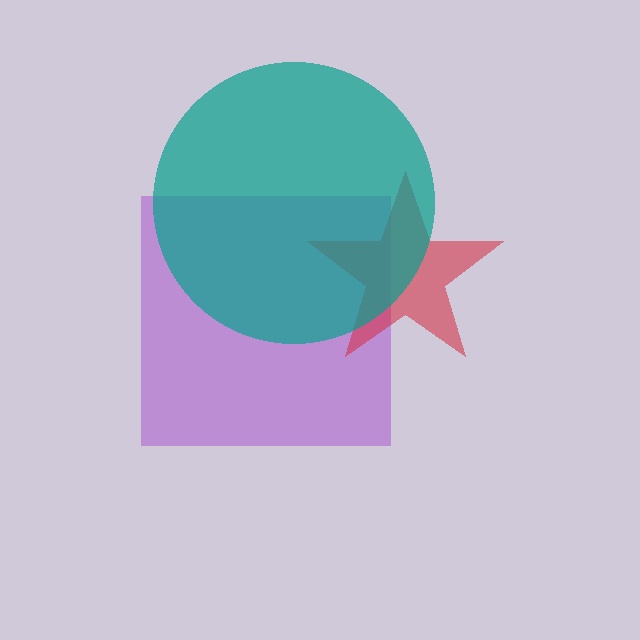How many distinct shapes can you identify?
There are 3 distinct shapes: a purple square, a red star, a teal circle.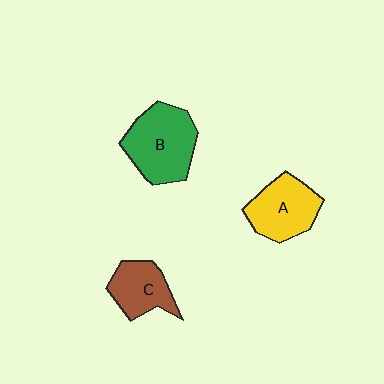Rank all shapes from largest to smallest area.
From largest to smallest: B (green), A (yellow), C (brown).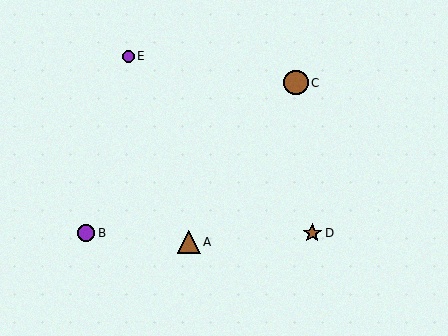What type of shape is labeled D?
Shape D is a brown star.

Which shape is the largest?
The brown circle (labeled C) is the largest.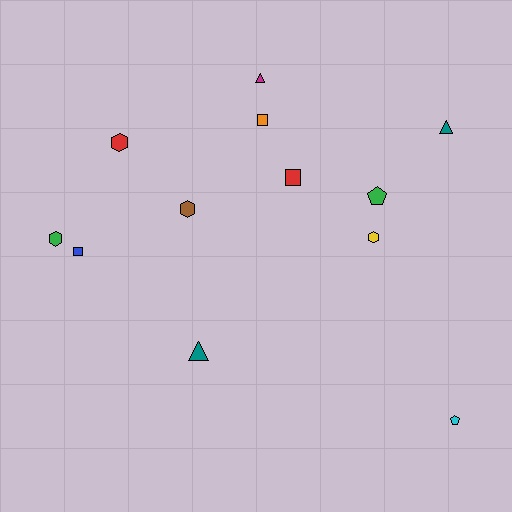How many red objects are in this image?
There are 2 red objects.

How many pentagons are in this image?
There are 2 pentagons.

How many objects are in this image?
There are 12 objects.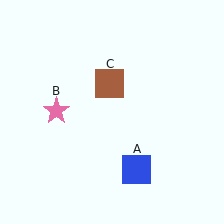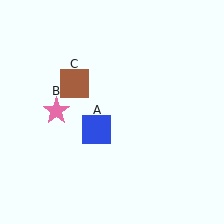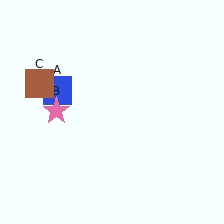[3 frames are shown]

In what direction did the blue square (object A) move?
The blue square (object A) moved up and to the left.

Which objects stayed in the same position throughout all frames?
Pink star (object B) remained stationary.